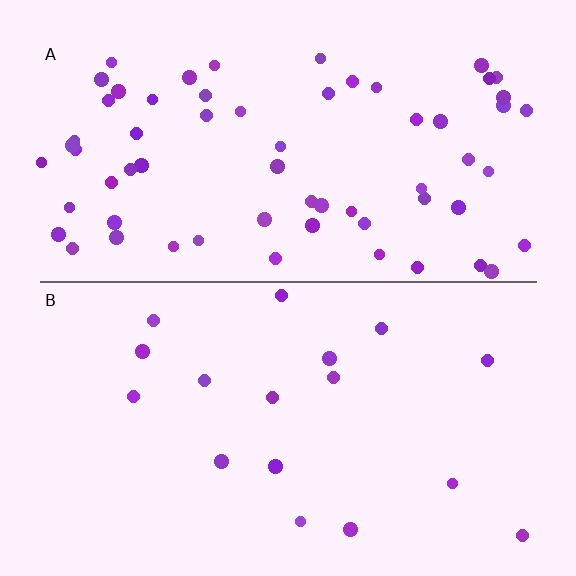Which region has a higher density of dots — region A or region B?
A (the top).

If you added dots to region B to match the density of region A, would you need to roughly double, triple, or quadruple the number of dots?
Approximately quadruple.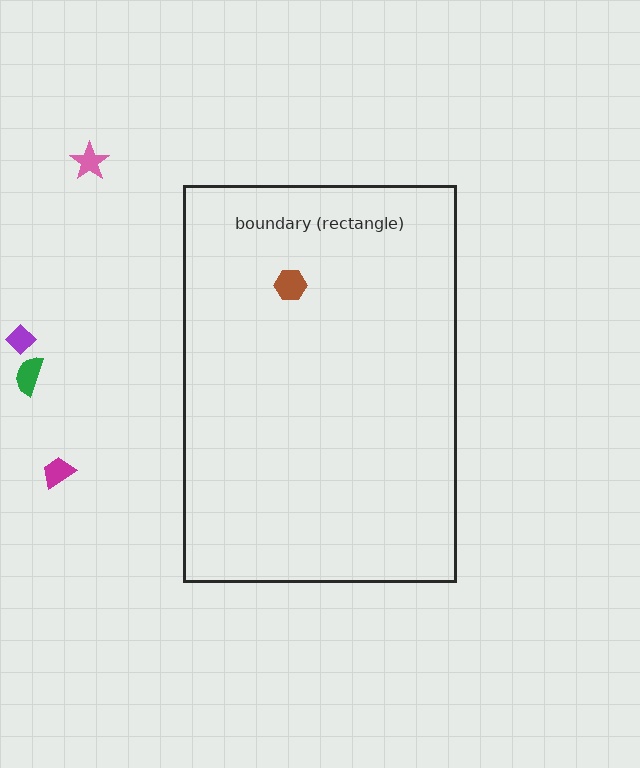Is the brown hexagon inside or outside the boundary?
Inside.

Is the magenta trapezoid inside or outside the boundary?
Outside.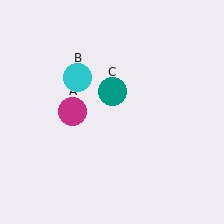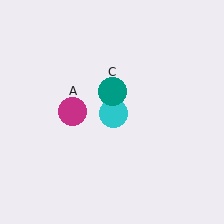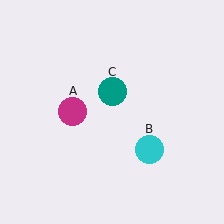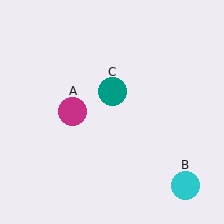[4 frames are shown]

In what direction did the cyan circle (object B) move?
The cyan circle (object B) moved down and to the right.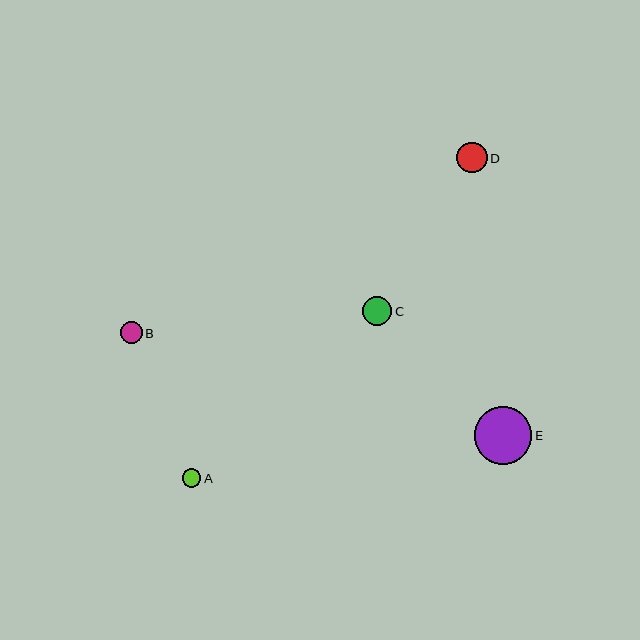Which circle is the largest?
Circle E is the largest with a size of approximately 57 pixels.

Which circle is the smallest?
Circle A is the smallest with a size of approximately 19 pixels.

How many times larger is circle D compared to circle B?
Circle D is approximately 1.4 times the size of circle B.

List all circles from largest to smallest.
From largest to smallest: E, D, C, B, A.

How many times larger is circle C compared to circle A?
Circle C is approximately 1.6 times the size of circle A.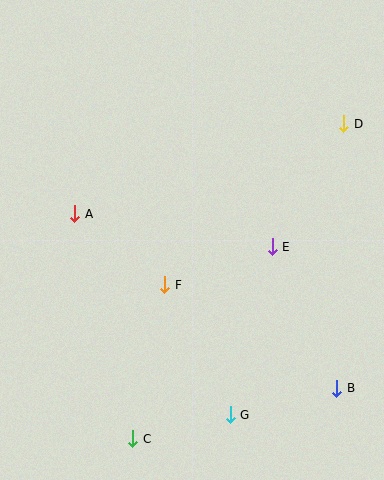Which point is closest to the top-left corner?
Point A is closest to the top-left corner.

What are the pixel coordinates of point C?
Point C is at (133, 439).